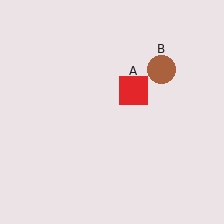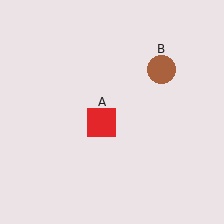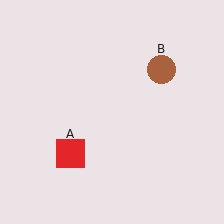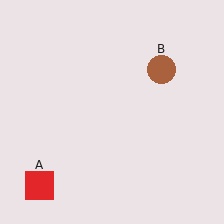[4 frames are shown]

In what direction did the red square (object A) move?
The red square (object A) moved down and to the left.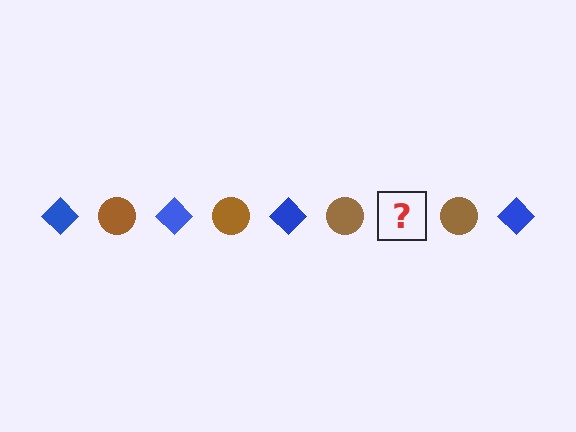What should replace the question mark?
The question mark should be replaced with a blue diamond.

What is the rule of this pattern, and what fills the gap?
The rule is that the pattern alternates between blue diamond and brown circle. The gap should be filled with a blue diamond.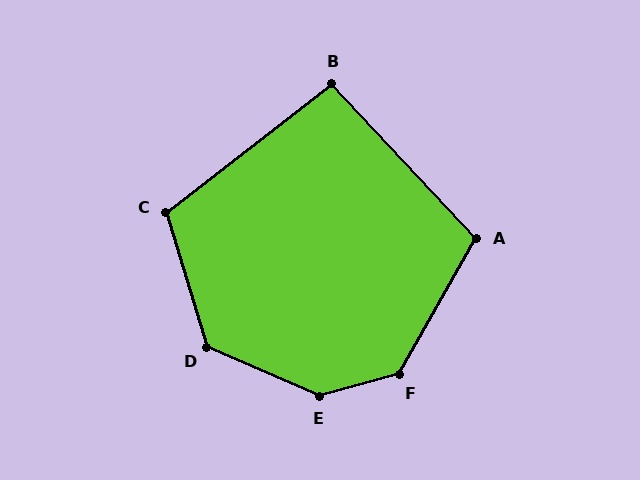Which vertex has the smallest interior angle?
B, at approximately 95 degrees.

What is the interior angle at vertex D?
Approximately 130 degrees (obtuse).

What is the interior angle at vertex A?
Approximately 107 degrees (obtuse).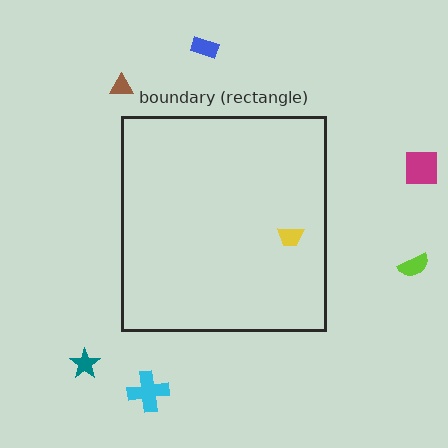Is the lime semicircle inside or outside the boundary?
Outside.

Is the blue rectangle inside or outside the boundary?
Outside.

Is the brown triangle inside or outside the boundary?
Outside.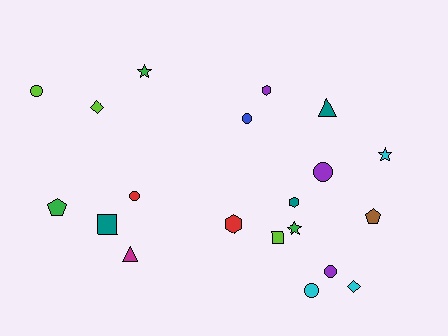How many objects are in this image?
There are 20 objects.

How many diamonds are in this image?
There are 2 diamonds.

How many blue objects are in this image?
There is 1 blue object.